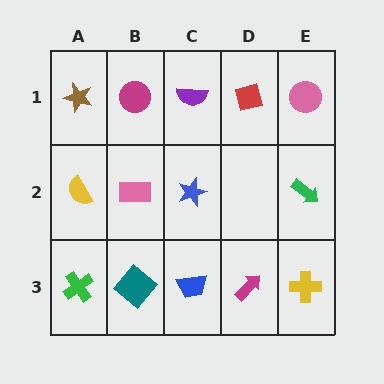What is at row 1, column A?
A brown star.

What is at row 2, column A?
A yellow semicircle.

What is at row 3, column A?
A green cross.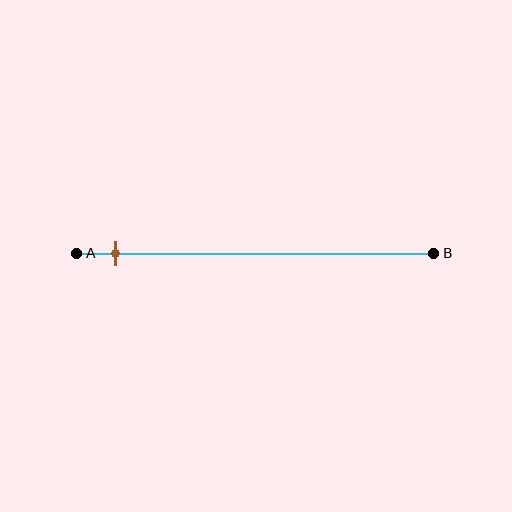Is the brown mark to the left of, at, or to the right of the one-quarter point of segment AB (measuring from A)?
The brown mark is to the left of the one-quarter point of segment AB.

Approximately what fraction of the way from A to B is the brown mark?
The brown mark is approximately 10% of the way from A to B.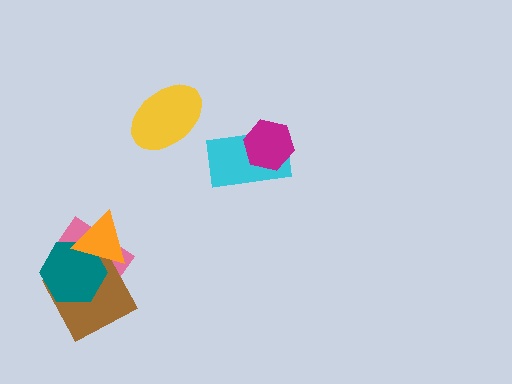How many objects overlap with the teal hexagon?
3 objects overlap with the teal hexagon.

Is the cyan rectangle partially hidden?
Yes, it is partially covered by another shape.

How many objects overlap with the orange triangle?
3 objects overlap with the orange triangle.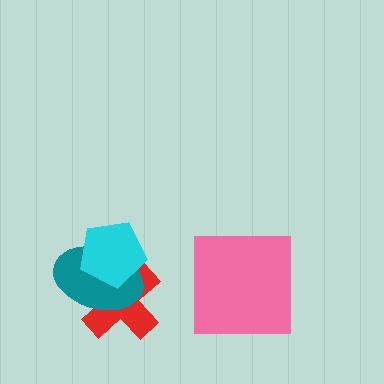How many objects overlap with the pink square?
0 objects overlap with the pink square.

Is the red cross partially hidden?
Yes, it is partially covered by another shape.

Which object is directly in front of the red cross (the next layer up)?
The teal ellipse is directly in front of the red cross.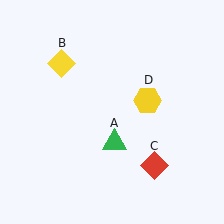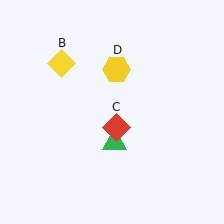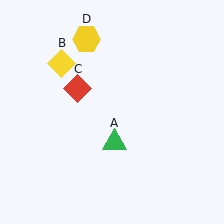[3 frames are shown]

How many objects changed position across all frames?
2 objects changed position: red diamond (object C), yellow hexagon (object D).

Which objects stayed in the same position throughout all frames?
Green triangle (object A) and yellow diamond (object B) remained stationary.